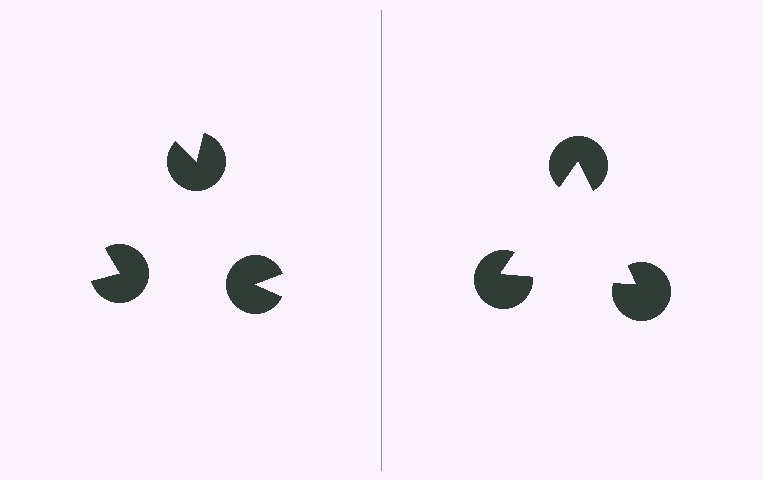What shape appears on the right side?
An illusory triangle.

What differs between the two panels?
The pac-man discs are positioned identically on both sides; only the wedge orientations differ. On the right they align to a triangle; on the left they are misaligned.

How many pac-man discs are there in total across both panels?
6 — 3 on each side.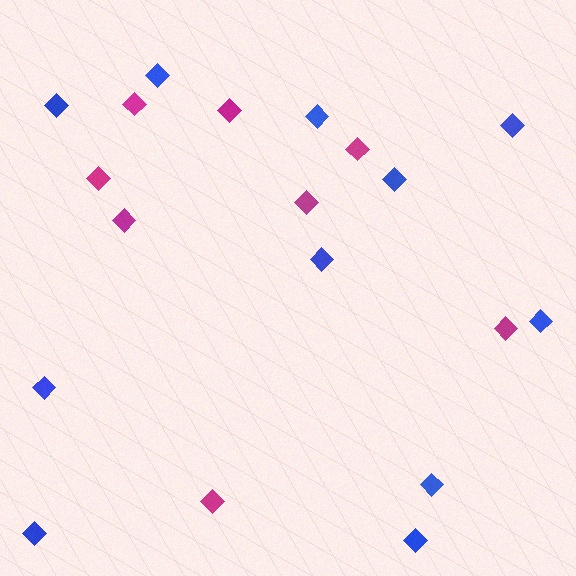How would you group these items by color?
There are 2 groups: one group of blue diamonds (11) and one group of magenta diamonds (8).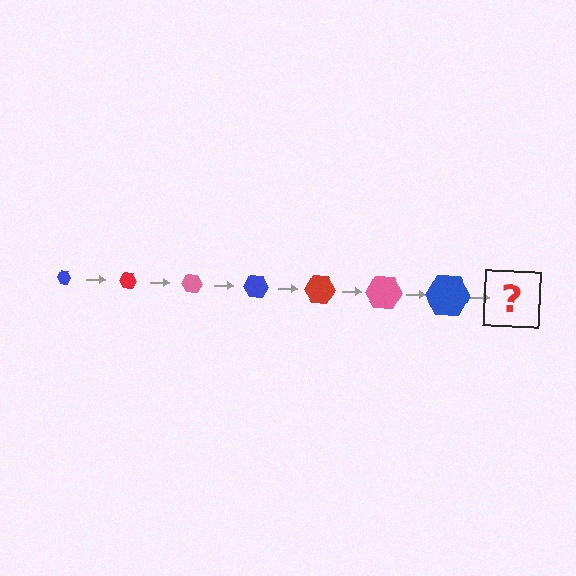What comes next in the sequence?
The next element should be a red hexagon, larger than the previous one.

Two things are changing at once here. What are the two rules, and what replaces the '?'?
The two rules are that the hexagon grows larger each step and the color cycles through blue, red, and pink. The '?' should be a red hexagon, larger than the previous one.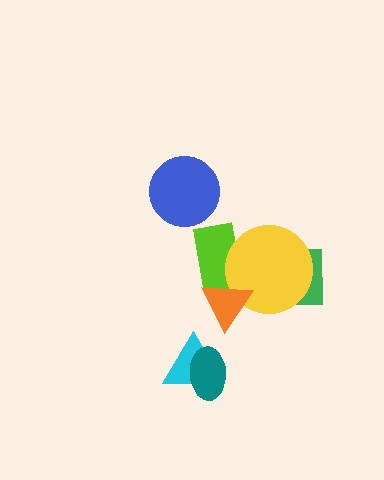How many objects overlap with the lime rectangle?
2 objects overlap with the lime rectangle.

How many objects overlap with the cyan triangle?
1 object overlaps with the cyan triangle.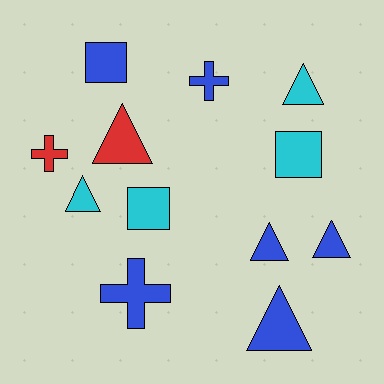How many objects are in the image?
There are 12 objects.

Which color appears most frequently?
Blue, with 6 objects.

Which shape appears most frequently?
Triangle, with 6 objects.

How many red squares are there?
There are no red squares.